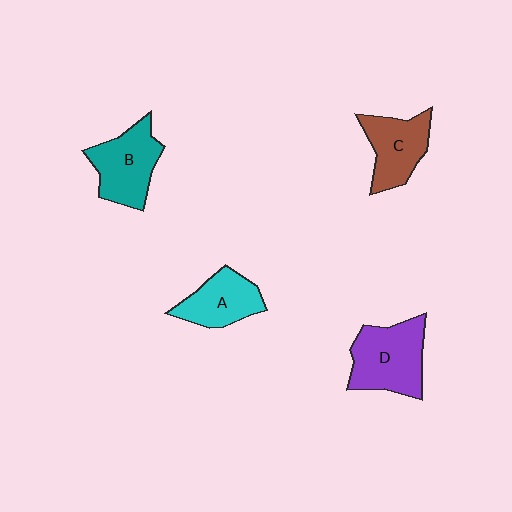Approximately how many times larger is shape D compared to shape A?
Approximately 1.4 times.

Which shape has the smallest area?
Shape A (cyan).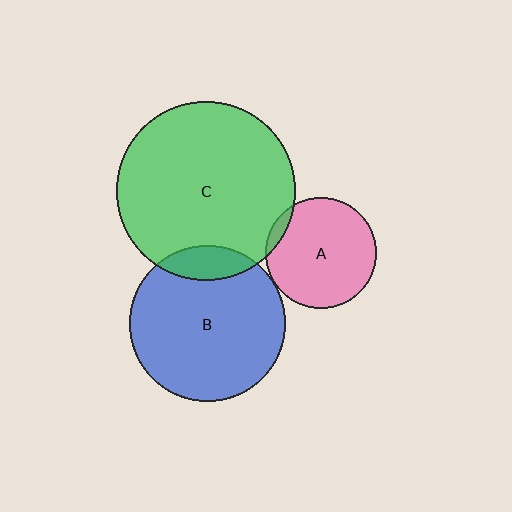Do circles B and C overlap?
Yes.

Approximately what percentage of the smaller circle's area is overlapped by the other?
Approximately 15%.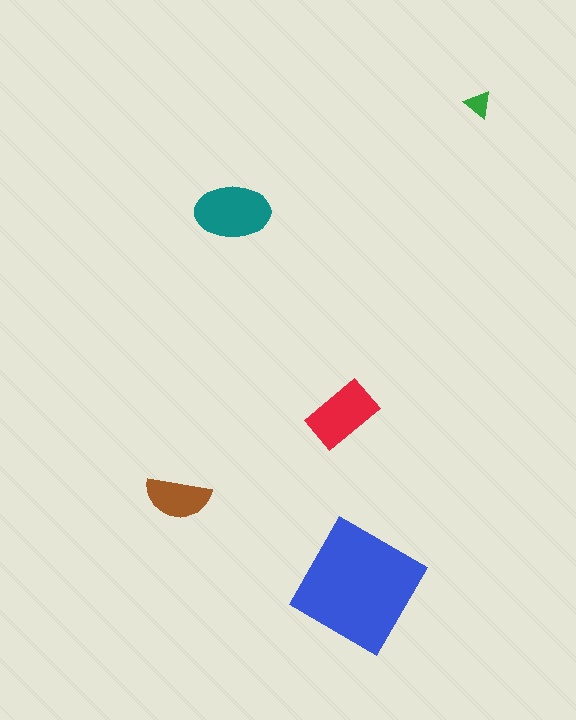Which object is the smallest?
The green triangle.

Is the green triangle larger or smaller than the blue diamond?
Smaller.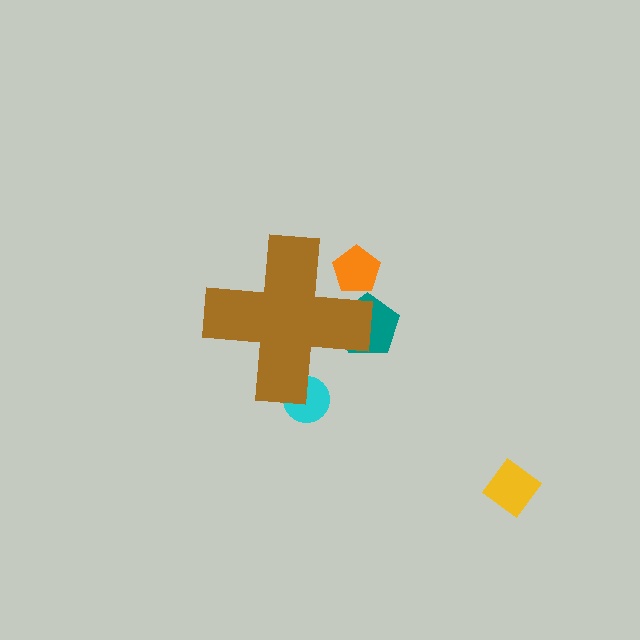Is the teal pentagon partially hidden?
Yes, the teal pentagon is partially hidden behind the brown cross.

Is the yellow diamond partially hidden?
No, the yellow diamond is fully visible.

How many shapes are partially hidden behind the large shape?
3 shapes are partially hidden.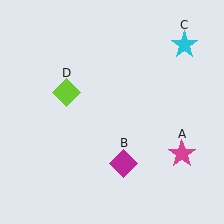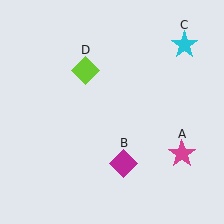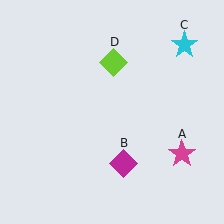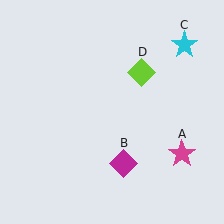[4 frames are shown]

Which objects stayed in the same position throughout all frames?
Magenta star (object A) and magenta diamond (object B) and cyan star (object C) remained stationary.